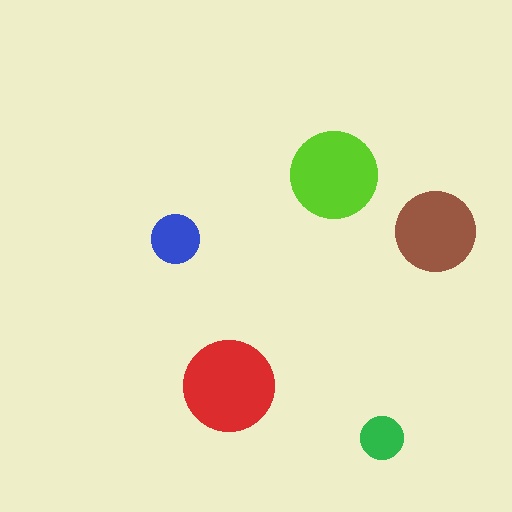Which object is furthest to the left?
The blue circle is leftmost.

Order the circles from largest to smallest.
the red one, the lime one, the brown one, the blue one, the green one.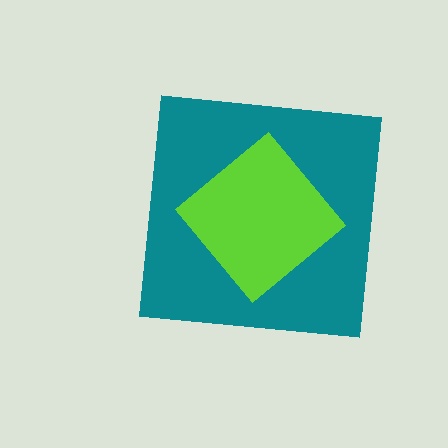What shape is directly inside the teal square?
The lime diamond.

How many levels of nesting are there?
2.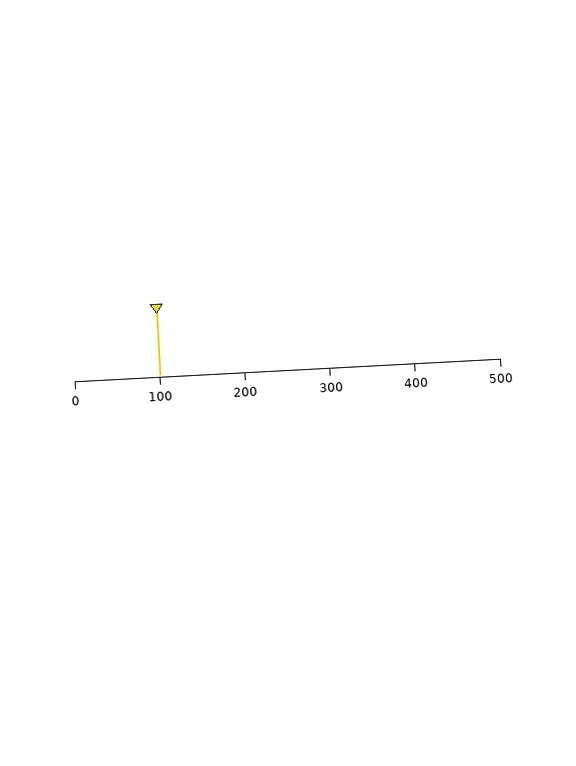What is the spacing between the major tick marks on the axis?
The major ticks are spaced 100 apart.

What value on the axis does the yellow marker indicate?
The marker indicates approximately 100.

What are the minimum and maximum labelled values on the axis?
The axis runs from 0 to 500.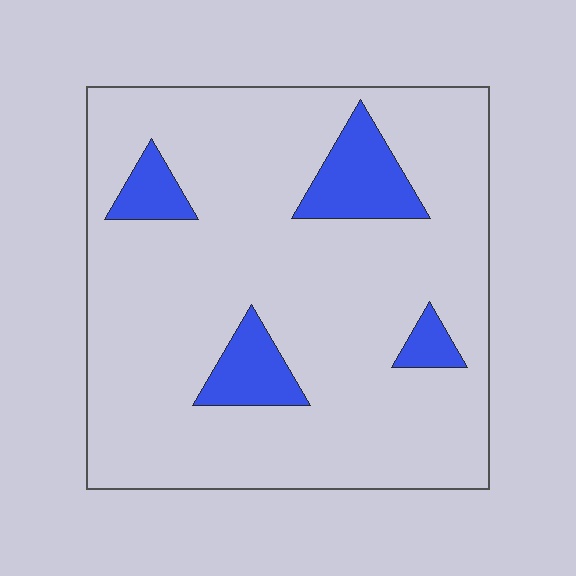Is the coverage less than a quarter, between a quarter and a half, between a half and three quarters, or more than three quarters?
Less than a quarter.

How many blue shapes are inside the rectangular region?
4.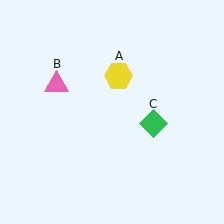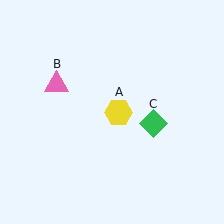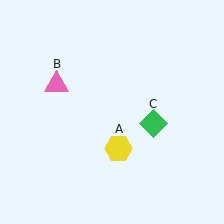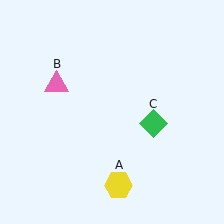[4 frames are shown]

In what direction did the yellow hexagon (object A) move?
The yellow hexagon (object A) moved down.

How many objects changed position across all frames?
1 object changed position: yellow hexagon (object A).